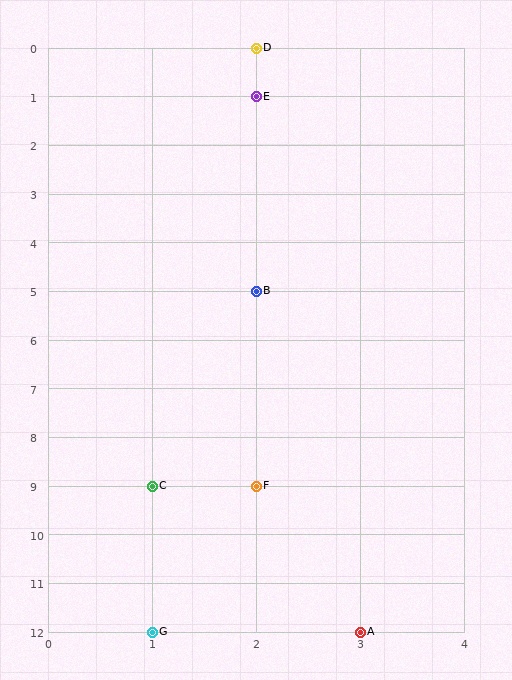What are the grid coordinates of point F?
Point F is at grid coordinates (2, 9).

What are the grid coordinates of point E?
Point E is at grid coordinates (2, 1).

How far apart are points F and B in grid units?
Points F and B are 4 rows apart.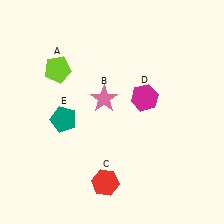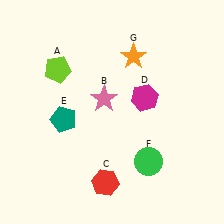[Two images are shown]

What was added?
A green circle (F), an orange star (G) were added in Image 2.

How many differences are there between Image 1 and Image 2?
There are 2 differences between the two images.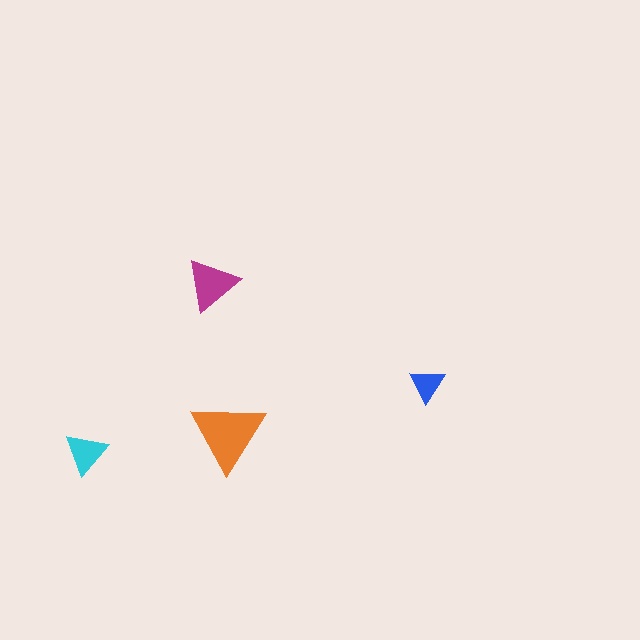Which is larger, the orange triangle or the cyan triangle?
The orange one.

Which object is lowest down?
The cyan triangle is bottommost.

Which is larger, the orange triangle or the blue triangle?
The orange one.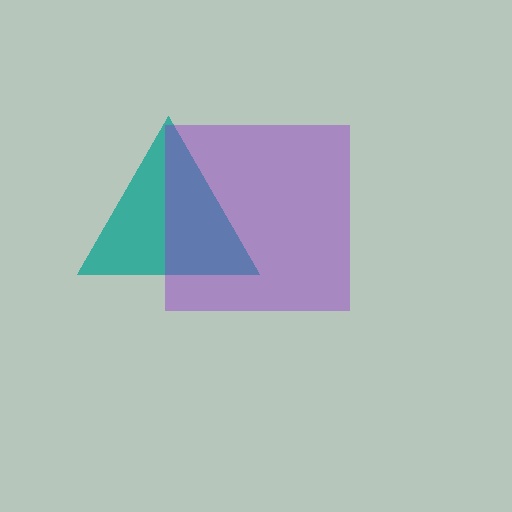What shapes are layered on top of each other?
The layered shapes are: a teal triangle, a purple square.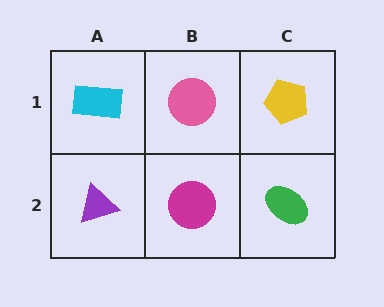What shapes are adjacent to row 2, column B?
A pink circle (row 1, column B), a purple triangle (row 2, column A), a green ellipse (row 2, column C).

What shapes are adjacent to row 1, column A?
A purple triangle (row 2, column A), a pink circle (row 1, column B).